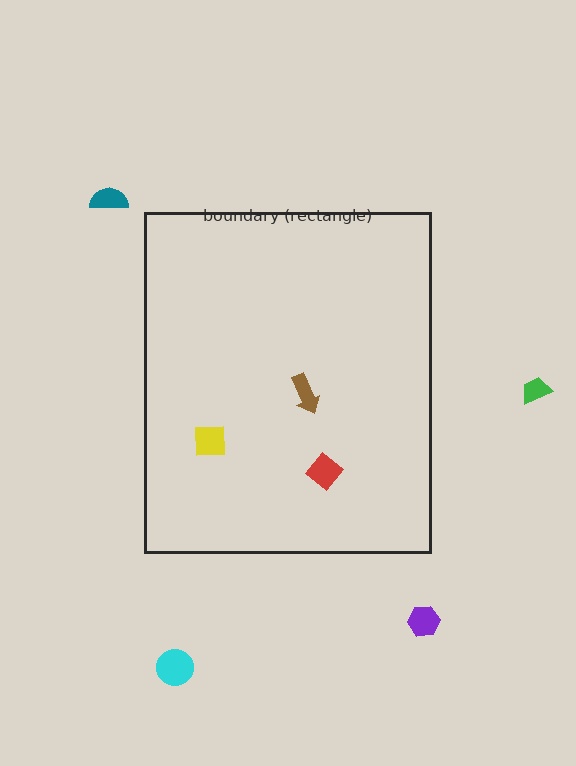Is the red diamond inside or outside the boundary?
Inside.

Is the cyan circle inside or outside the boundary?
Outside.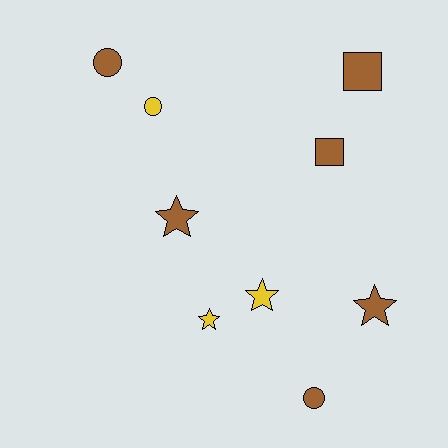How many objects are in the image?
There are 9 objects.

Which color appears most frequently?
Brown, with 6 objects.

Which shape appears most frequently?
Star, with 4 objects.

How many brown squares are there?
There are 2 brown squares.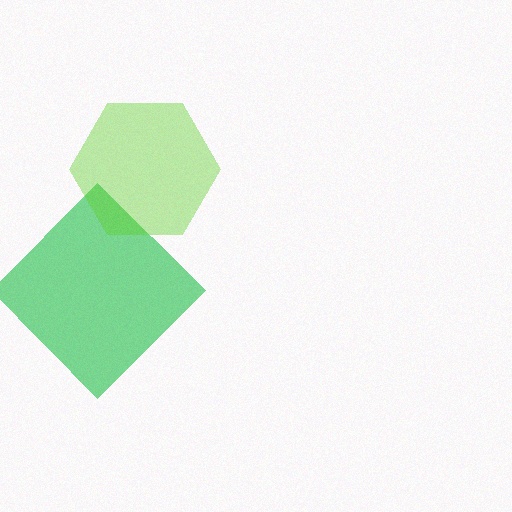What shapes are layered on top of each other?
The layered shapes are: a green diamond, a lime hexagon.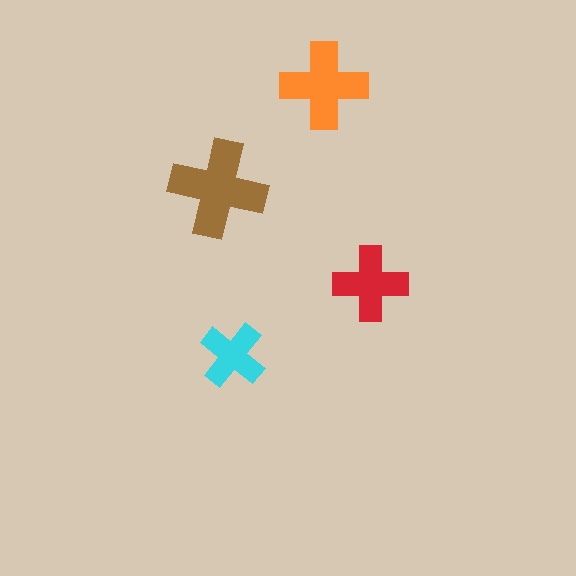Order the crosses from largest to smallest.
the brown one, the orange one, the red one, the cyan one.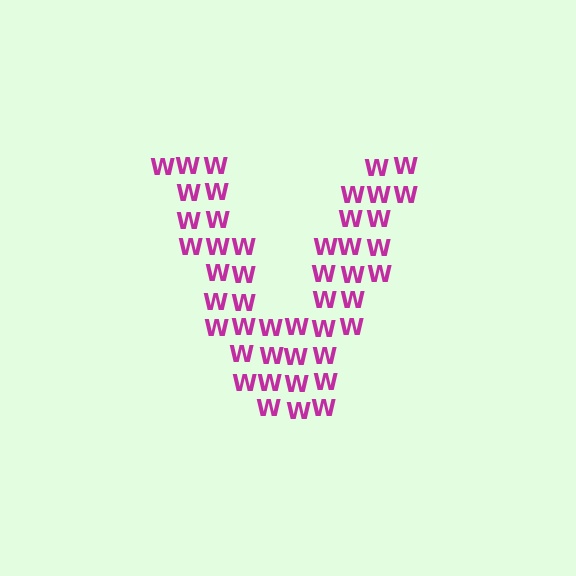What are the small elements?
The small elements are letter W's.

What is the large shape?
The large shape is the letter V.